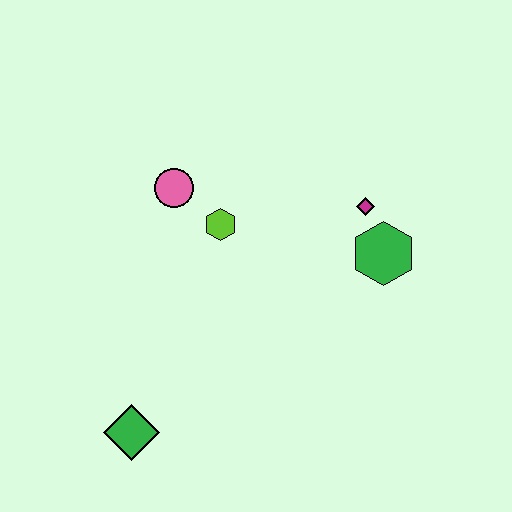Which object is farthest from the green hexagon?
The green diamond is farthest from the green hexagon.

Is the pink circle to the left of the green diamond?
No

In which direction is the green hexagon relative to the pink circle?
The green hexagon is to the right of the pink circle.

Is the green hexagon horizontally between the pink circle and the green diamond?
No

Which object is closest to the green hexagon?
The magenta diamond is closest to the green hexagon.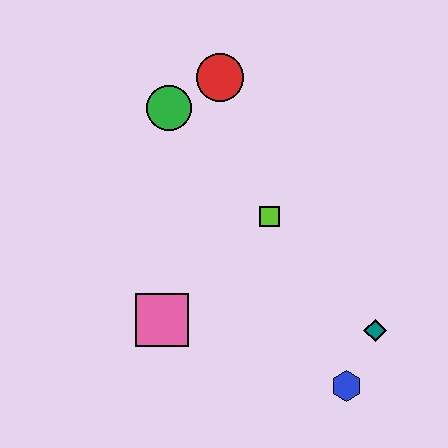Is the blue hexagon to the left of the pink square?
No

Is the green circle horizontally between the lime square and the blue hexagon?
No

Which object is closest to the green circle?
The red circle is closest to the green circle.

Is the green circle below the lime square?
No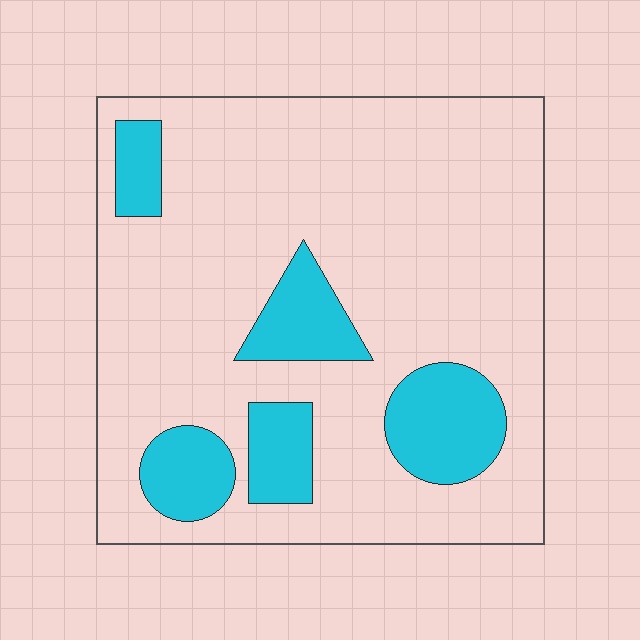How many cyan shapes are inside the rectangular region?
5.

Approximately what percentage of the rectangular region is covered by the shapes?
Approximately 20%.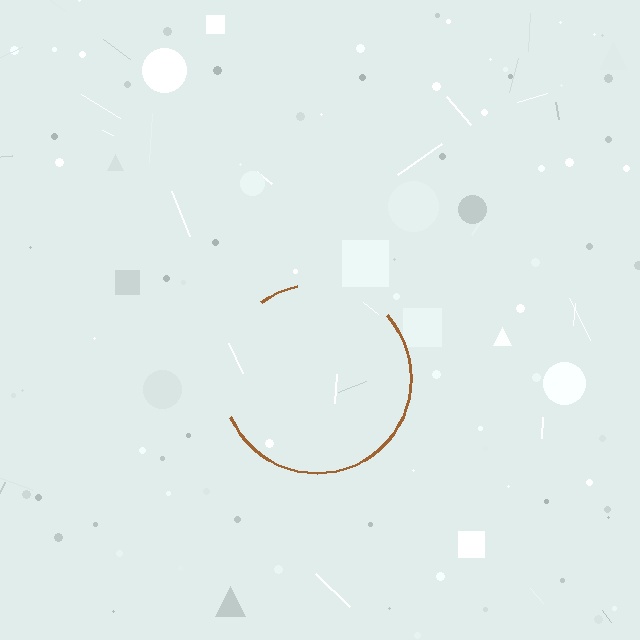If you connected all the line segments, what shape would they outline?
They would outline a circle.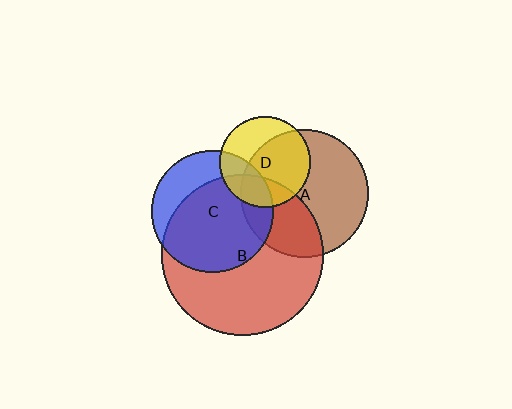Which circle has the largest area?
Circle B (red).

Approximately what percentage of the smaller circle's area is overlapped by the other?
Approximately 30%.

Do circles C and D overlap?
Yes.